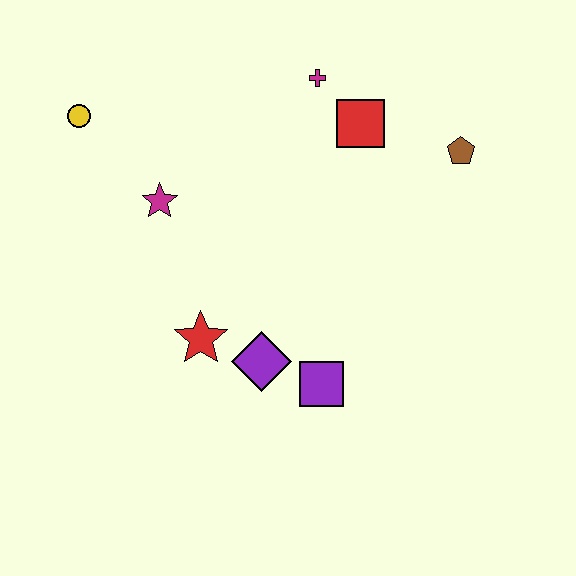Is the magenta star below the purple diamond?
No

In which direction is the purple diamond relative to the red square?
The purple diamond is below the red square.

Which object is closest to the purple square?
The purple diamond is closest to the purple square.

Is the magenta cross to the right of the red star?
Yes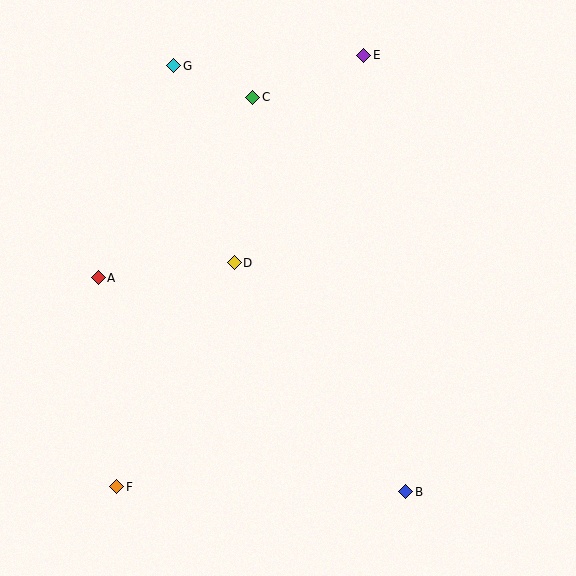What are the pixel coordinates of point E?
Point E is at (364, 55).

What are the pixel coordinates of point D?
Point D is at (234, 263).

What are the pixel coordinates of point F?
Point F is at (117, 487).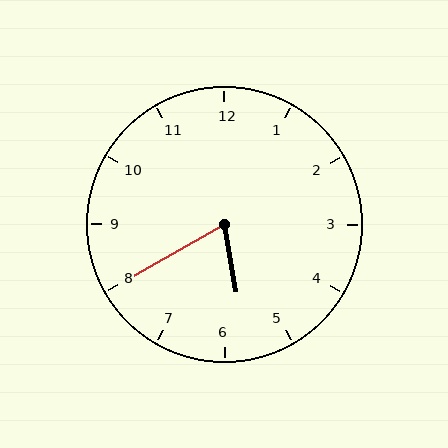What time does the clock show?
5:40.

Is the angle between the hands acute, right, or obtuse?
It is acute.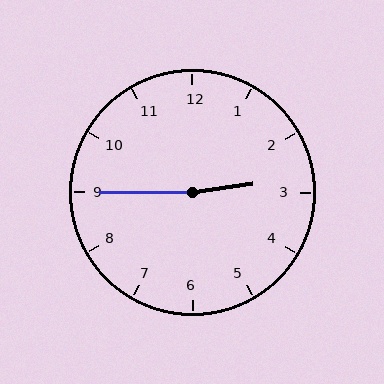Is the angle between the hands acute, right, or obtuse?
It is obtuse.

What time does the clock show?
2:45.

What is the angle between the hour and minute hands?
Approximately 172 degrees.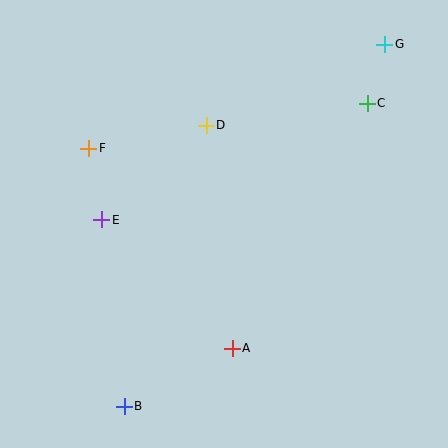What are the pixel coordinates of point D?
Point D is at (206, 125).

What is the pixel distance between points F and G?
The distance between F and G is 314 pixels.